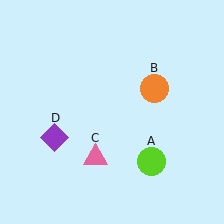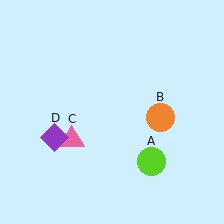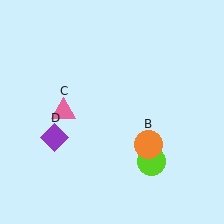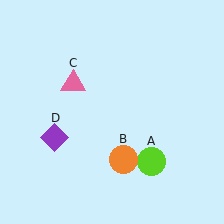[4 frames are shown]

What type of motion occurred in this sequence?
The orange circle (object B), pink triangle (object C) rotated clockwise around the center of the scene.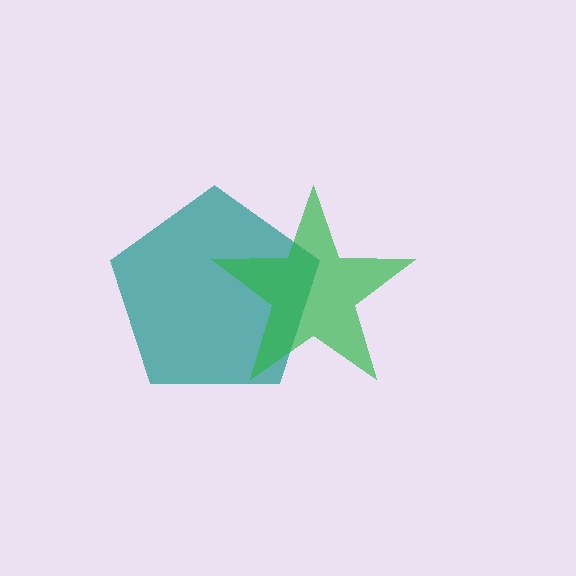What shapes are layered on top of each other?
The layered shapes are: a teal pentagon, a green star.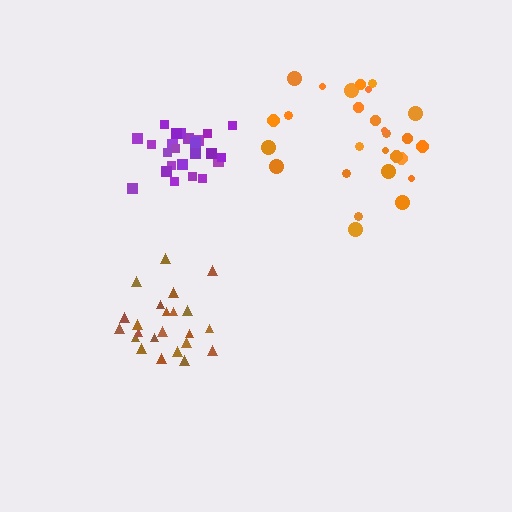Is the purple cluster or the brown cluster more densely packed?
Purple.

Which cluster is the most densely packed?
Purple.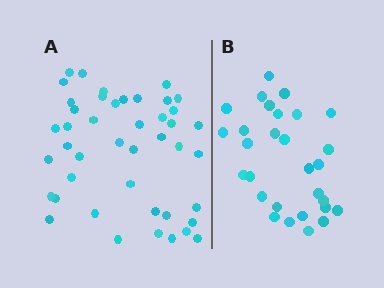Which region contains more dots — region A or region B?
Region A (the left region) has more dots.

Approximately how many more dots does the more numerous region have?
Region A has approximately 15 more dots than region B.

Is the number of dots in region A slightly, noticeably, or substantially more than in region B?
Region A has substantially more. The ratio is roughly 1.5 to 1.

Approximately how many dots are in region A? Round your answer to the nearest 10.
About 40 dots. (The exact count is 44, which rounds to 40.)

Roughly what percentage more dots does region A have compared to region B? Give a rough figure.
About 50% more.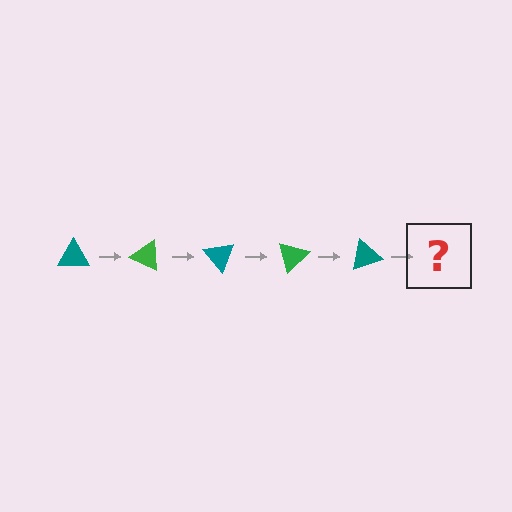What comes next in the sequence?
The next element should be a green triangle, rotated 125 degrees from the start.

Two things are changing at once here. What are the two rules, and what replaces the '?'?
The two rules are that it rotates 25 degrees each step and the color cycles through teal and green. The '?' should be a green triangle, rotated 125 degrees from the start.